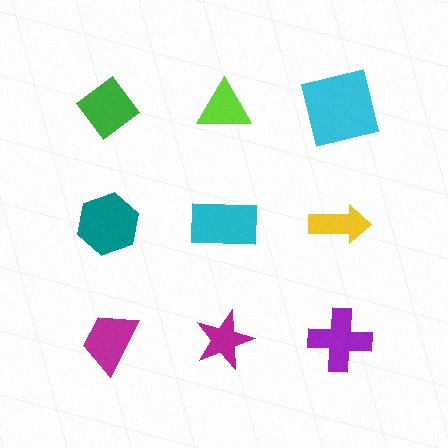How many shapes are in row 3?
3 shapes.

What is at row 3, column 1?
A magenta trapezoid.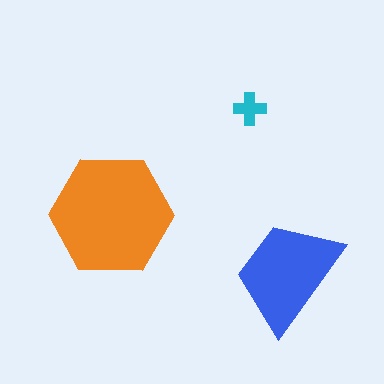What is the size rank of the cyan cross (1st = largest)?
3rd.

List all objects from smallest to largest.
The cyan cross, the blue trapezoid, the orange hexagon.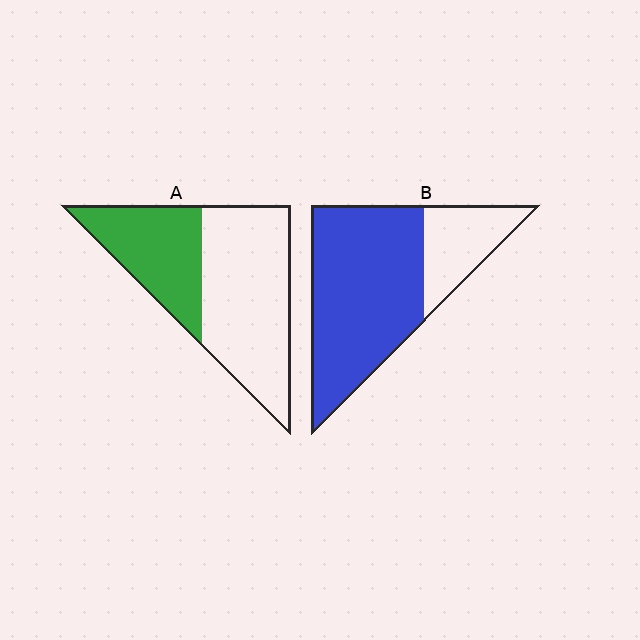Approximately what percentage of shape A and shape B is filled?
A is approximately 40% and B is approximately 75%.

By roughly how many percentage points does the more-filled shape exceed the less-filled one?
By roughly 35 percentage points (B over A).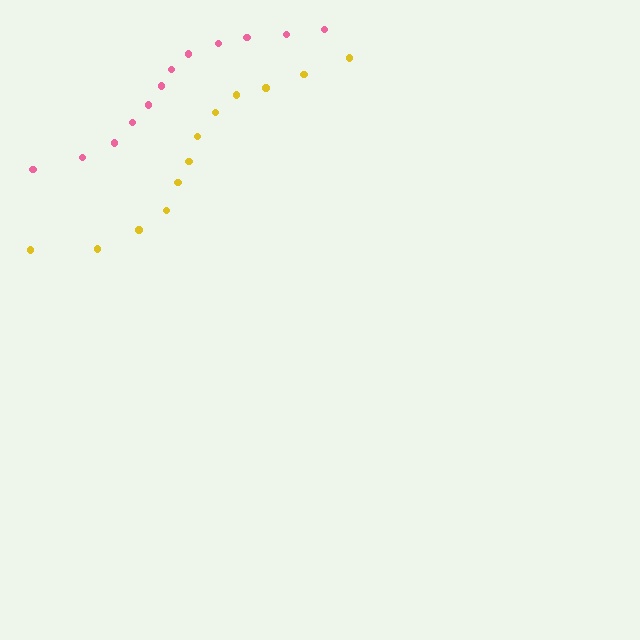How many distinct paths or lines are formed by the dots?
There are 2 distinct paths.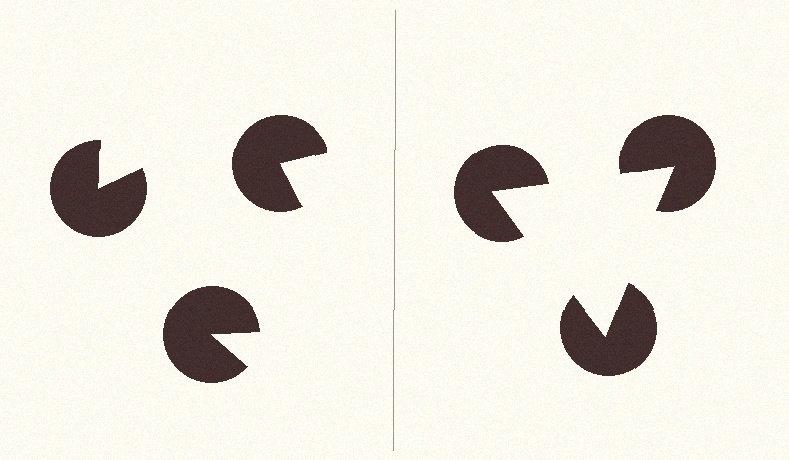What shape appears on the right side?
An illusory triangle.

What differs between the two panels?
The pac-man discs are positioned identically on both sides; only the wedge orientations differ. On the right they align to a triangle; on the left they are misaligned.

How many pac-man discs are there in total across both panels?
6 — 3 on each side.